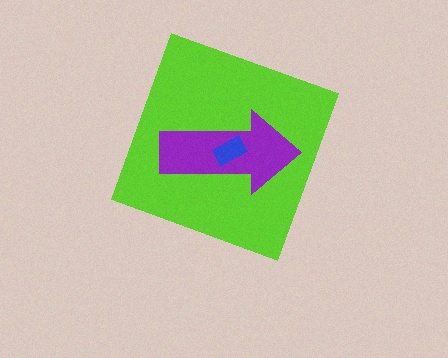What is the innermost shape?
The blue rectangle.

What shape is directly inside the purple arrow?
The blue rectangle.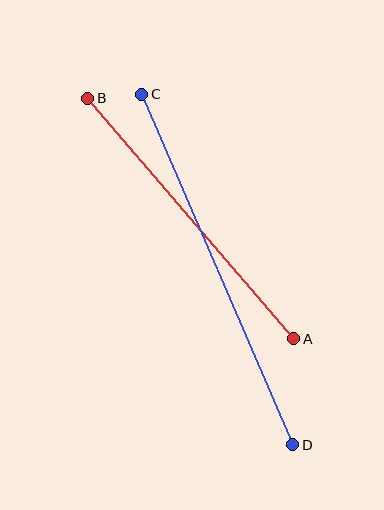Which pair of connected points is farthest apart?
Points C and D are farthest apart.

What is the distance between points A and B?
The distance is approximately 316 pixels.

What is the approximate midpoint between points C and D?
The midpoint is at approximately (217, 270) pixels.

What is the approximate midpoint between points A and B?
The midpoint is at approximately (191, 219) pixels.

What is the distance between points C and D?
The distance is approximately 381 pixels.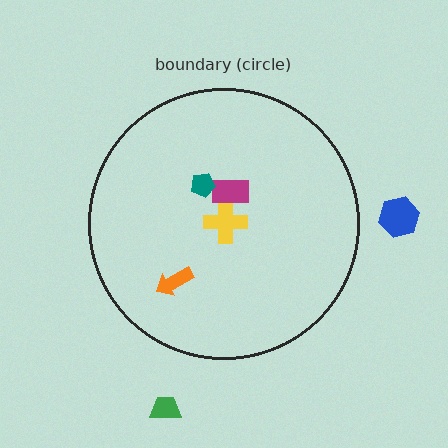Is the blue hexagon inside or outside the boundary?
Outside.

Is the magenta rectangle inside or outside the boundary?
Inside.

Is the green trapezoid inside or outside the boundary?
Outside.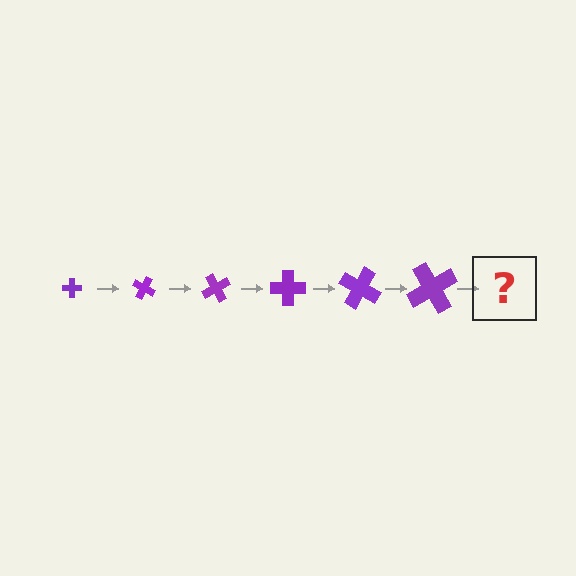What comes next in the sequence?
The next element should be a cross, larger than the previous one and rotated 180 degrees from the start.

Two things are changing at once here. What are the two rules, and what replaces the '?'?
The two rules are that the cross grows larger each step and it rotates 30 degrees each step. The '?' should be a cross, larger than the previous one and rotated 180 degrees from the start.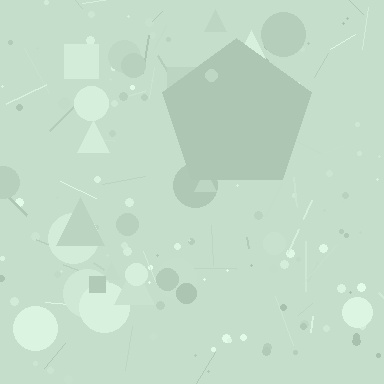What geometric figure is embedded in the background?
A pentagon is embedded in the background.